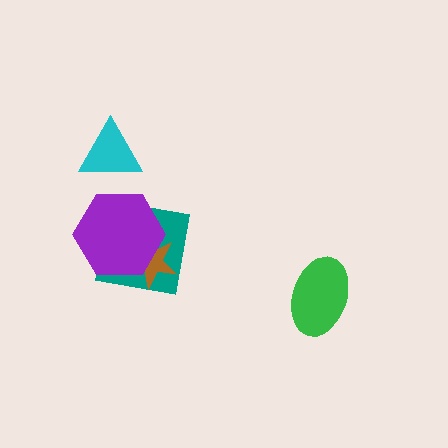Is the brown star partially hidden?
Yes, it is partially covered by another shape.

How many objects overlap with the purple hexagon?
2 objects overlap with the purple hexagon.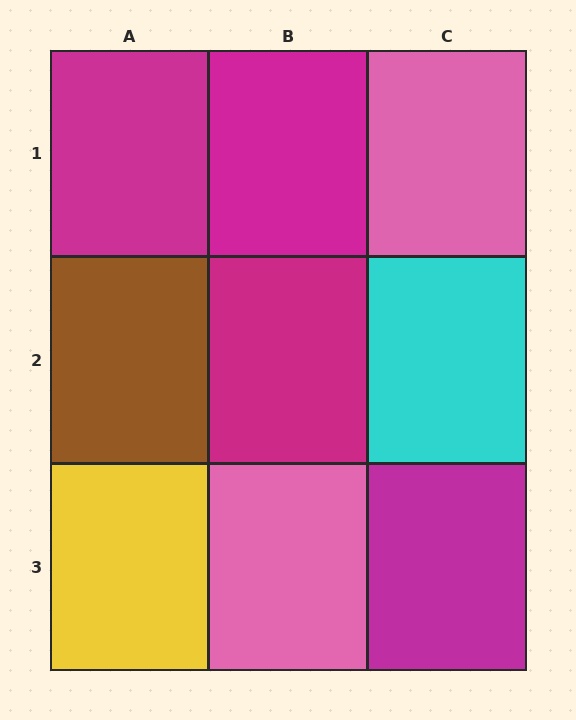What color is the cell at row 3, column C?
Magenta.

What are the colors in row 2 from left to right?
Brown, magenta, cyan.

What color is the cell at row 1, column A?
Magenta.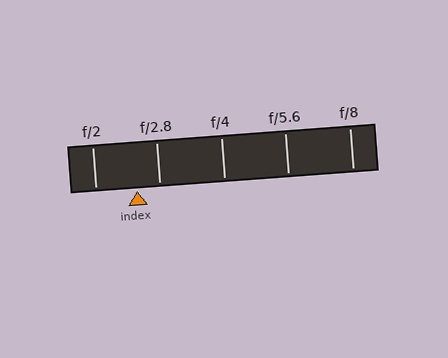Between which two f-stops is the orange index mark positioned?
The index mark is between f/2 and f/2.8.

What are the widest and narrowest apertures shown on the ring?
The widest aperture shown is f/2 and the narrowest is f/8.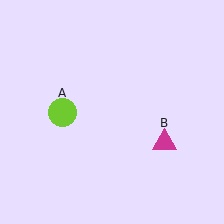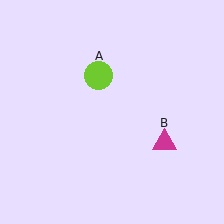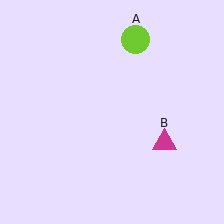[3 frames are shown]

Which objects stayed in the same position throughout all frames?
Magenta triangle (object B) remained stationary.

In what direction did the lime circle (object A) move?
The lime circle (object A) moved up and to the right.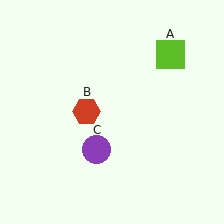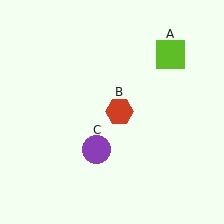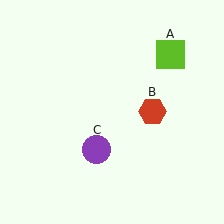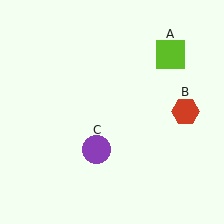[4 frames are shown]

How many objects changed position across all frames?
1 object changed position: red hexagon (object B).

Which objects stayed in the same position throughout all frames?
Lime square (object A) and purple circle (object C) remained stationary.